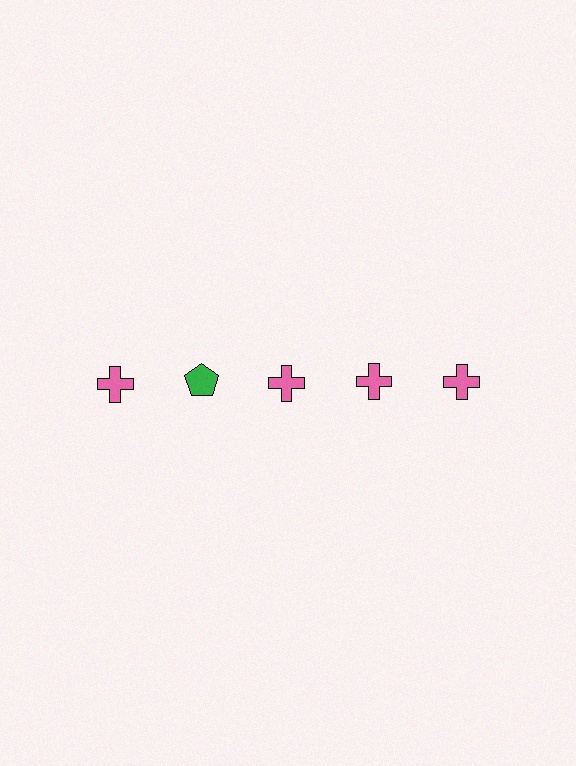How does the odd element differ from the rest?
It differs in both color (green instead of pink) and shape (pentagon instead of cross).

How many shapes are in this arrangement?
There are 5 shapes arranged in a grid pattern.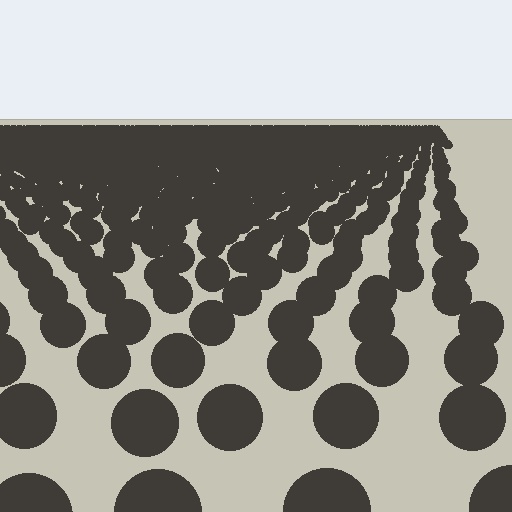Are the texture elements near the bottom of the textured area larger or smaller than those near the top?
Larger. Near the bottom, elements are closer to the viewer and appear at a bigger on-screen size.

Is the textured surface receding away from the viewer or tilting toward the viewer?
The surface is receding away from the viewer. Texture elements get smaller and denser toward the top.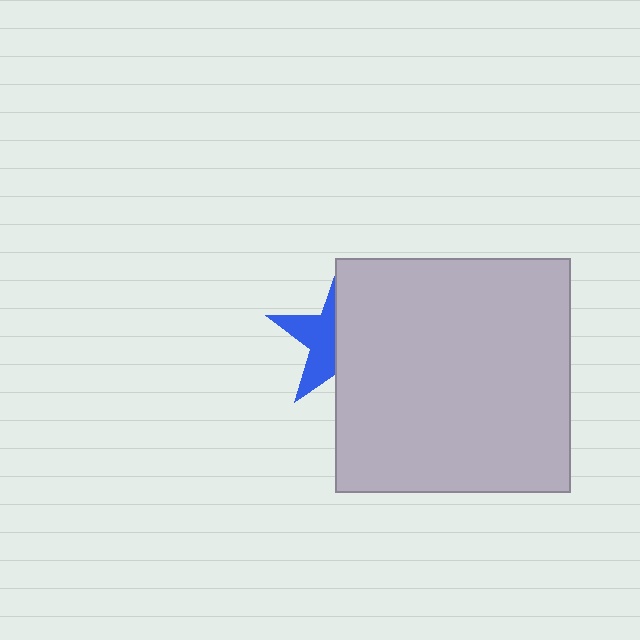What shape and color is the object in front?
The object in front is a light gray square.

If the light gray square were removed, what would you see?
You would see the complete blue star.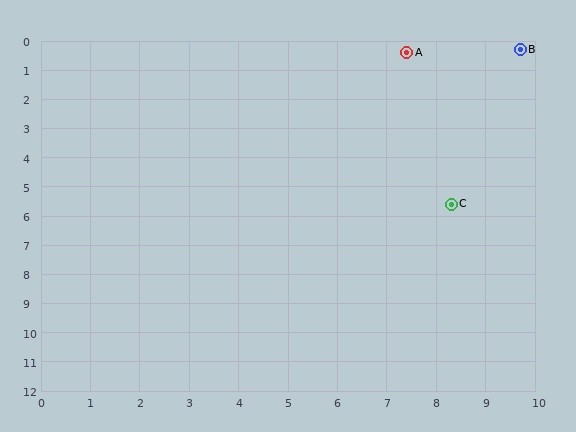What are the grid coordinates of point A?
Point A is at approximately (7.4, 0.4).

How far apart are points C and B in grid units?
Points C and B are about 5.5 grid units apart.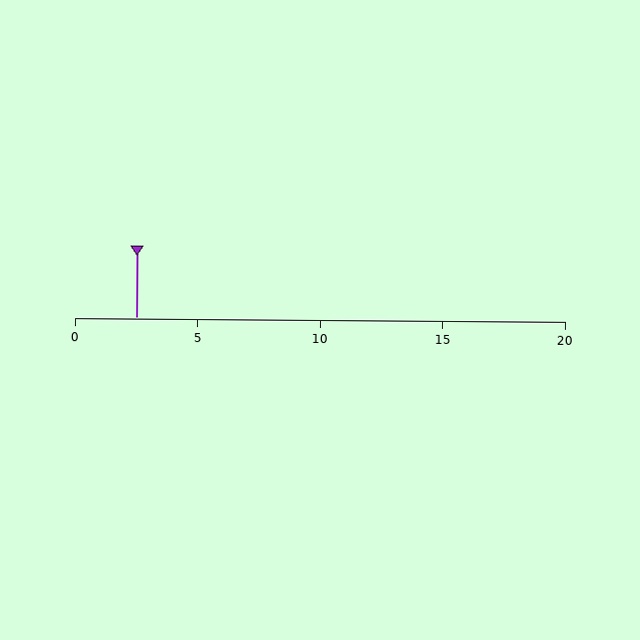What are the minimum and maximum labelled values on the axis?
The axis runs from 0 to 20.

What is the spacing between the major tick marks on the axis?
The major ticks are spaced 5 apart.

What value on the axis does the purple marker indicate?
The marker indicates approximately 2.5.